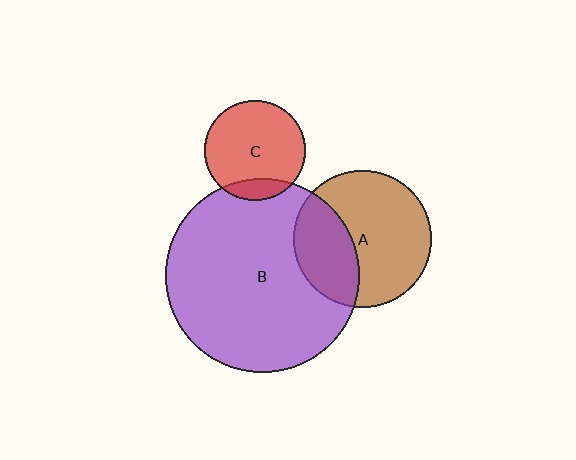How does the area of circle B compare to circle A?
Approximately 2.0 times.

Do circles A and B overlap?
Yes.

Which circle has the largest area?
Circle B (purple).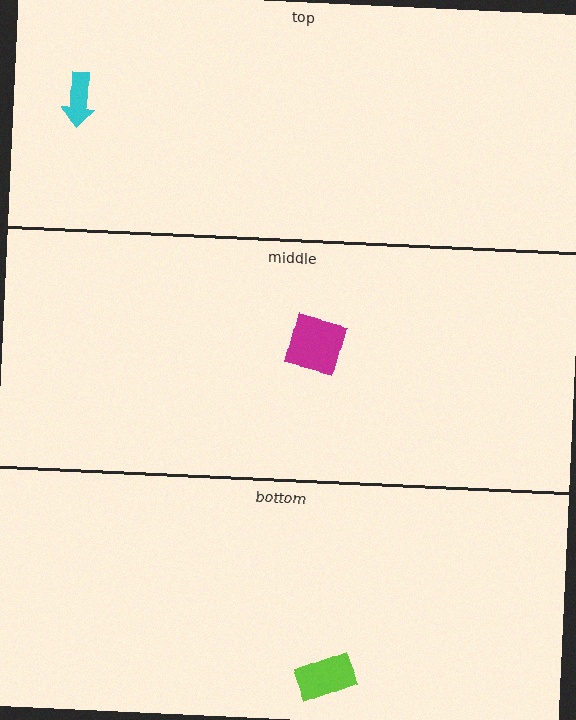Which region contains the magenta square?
The middle region.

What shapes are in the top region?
The cyan arrow.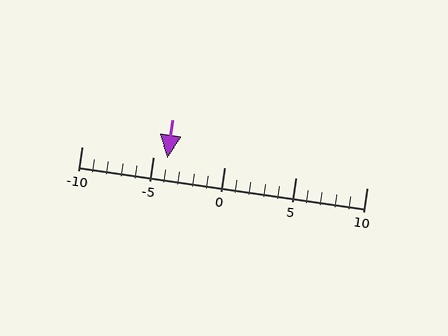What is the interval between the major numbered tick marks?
The major tick marks are spaced 5 units apart.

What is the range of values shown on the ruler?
The ruler shows values from -10 to 10.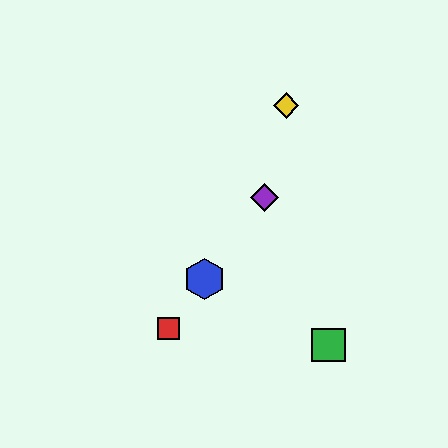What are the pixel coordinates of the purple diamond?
The purple diamond is at (264, 197).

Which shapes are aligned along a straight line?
The red square, the blue hexagon, the purple diamond are aligned along a straight line.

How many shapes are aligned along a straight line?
3 shapes (the red square, the blue hexagon, the purple diamond) are aligned along a straight line.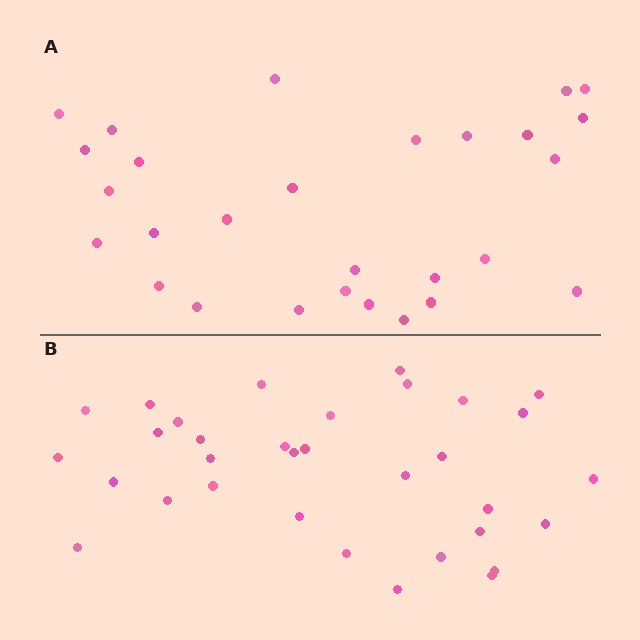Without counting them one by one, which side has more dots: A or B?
Region B (the bottom region) has more dots.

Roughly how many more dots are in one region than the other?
Region B has about 5 more dots than region A.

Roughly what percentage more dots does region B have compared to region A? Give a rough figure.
About 20% more.